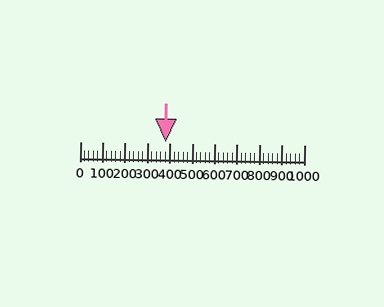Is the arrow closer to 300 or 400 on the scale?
The arrow is closer to 400.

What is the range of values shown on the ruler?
The ruler shows values from 0 to 1000.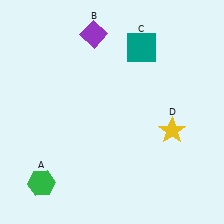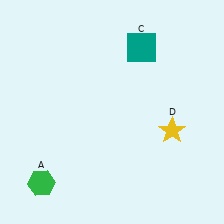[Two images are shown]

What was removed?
The purple diamond (B) was removed in Image 2.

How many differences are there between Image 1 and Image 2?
There is 1 difference between the two images.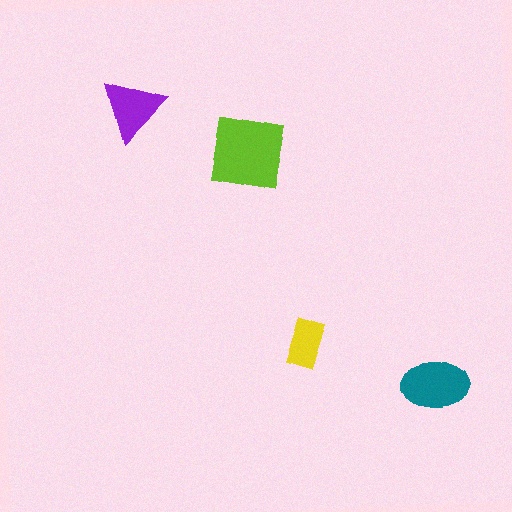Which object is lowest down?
The teal ellipse is bottommost.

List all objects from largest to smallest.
The lime square, the teal ellipse, the purple triangle, the yellow rectangle.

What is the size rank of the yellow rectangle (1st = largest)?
4th.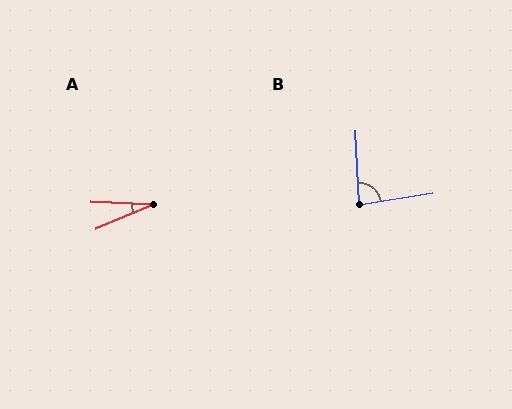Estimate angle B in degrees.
Approximately 83 degrees.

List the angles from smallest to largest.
A (25°), B (83°).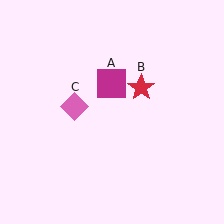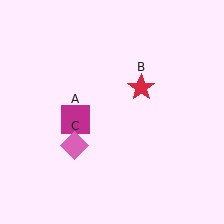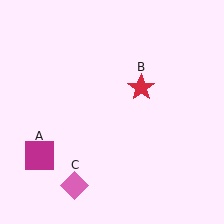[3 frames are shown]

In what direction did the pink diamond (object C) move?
The pink diamond (object C) moved down.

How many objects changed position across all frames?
2 objects changed position: magenta square (object A), pink diamond (object C).